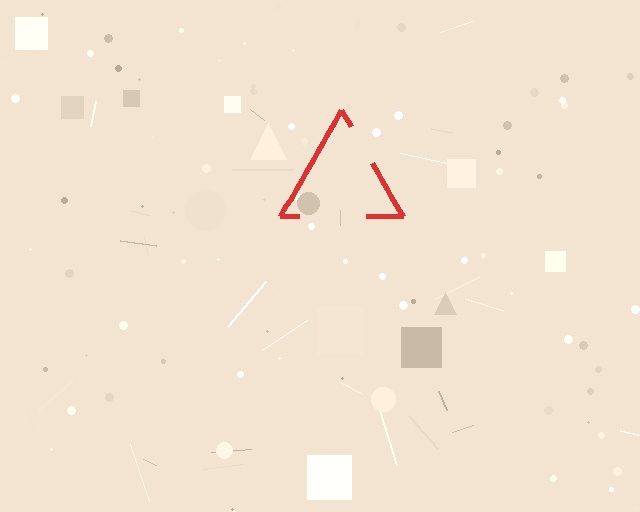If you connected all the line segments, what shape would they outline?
They would outline a triangle.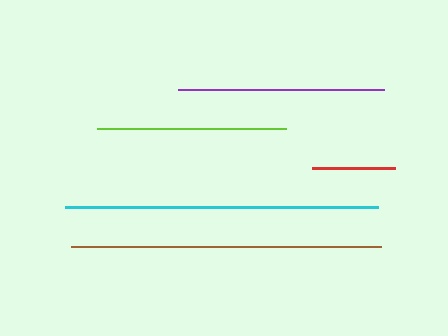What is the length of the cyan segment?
The cyan segment is approximately 313 pixels long.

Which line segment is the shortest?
The red line is the shortest at approximately 83 pixels.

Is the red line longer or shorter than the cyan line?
The cyan line is longer than the red line.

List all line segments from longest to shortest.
From longest to shortest: cyan, brown, purple, lime, red.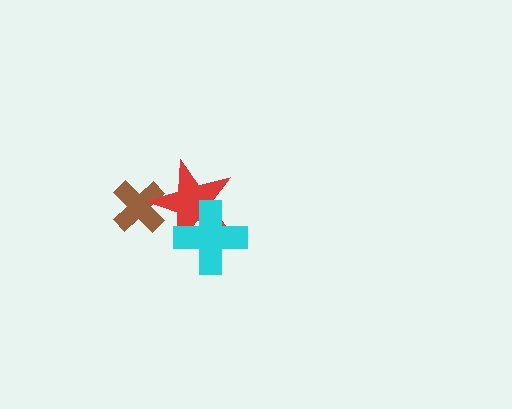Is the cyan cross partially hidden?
No, no other shape covers it.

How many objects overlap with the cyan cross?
1 object overlaps with the cyan cross.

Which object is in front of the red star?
The cyan cross is in front of the red star.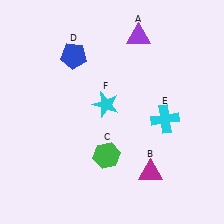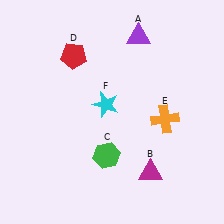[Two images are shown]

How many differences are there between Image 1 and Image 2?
There are 2 differences between the two images.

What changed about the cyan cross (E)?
In Image 1, E is cyan. In Image 2, it changed to orange.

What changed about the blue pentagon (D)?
In Image 1, D is blue. In Image 2, it changed to red.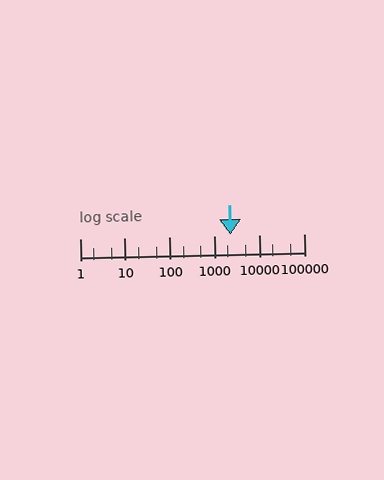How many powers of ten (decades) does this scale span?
The scale spans 5 decades, from 1 to 100000.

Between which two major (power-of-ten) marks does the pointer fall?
The pointer is between 1000 and 10000.